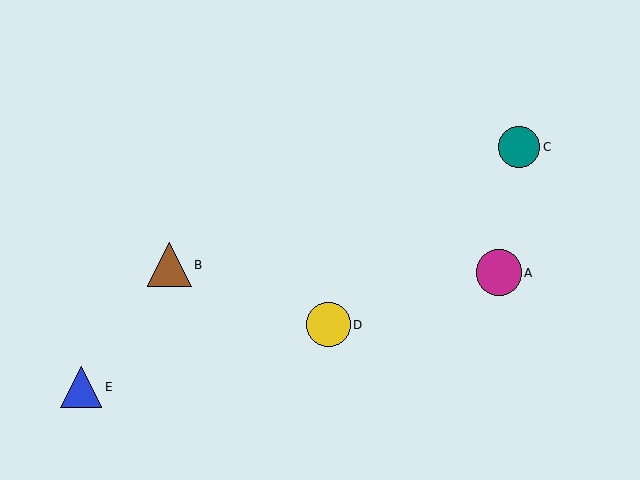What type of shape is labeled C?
Shape C is a teal circle.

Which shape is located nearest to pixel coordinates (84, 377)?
The blue triangle (labeled E) at (81, 387) is nearest to that location.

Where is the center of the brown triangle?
The center of the brown triangle is at (169, 265).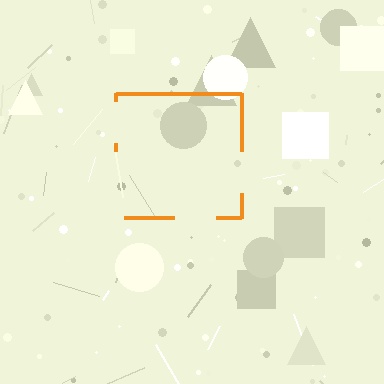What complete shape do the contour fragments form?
The contour fragments form a square.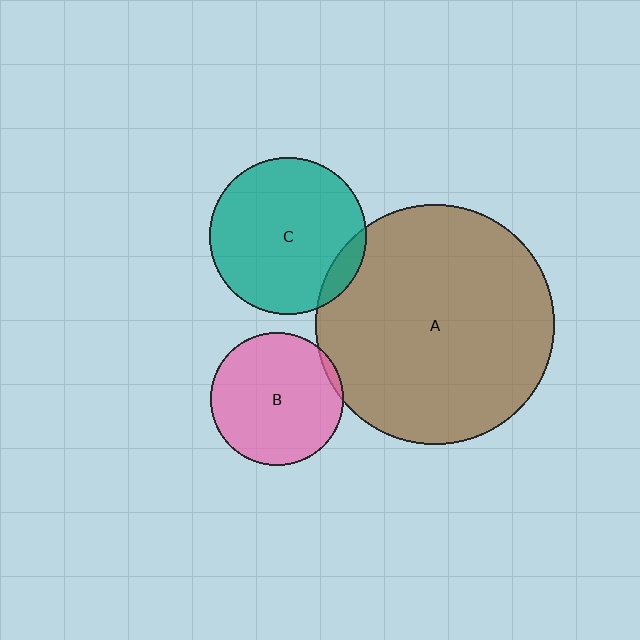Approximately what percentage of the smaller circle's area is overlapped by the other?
Approximately 10%.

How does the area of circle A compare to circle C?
Approximately 2.3 times.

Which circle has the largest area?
Circle A (brown).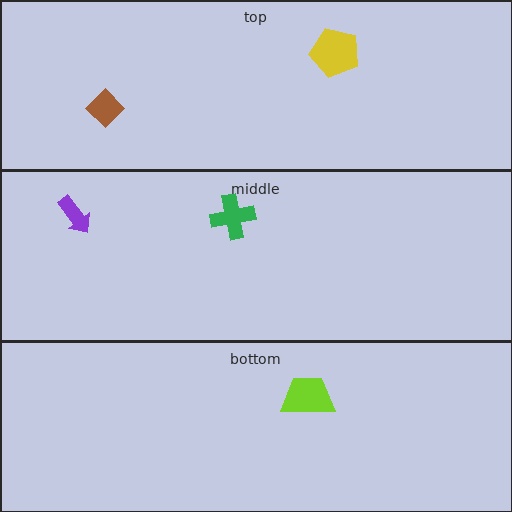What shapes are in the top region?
The brown diamond, the yellow pentagon.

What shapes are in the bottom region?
The lime trapezoid.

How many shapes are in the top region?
2.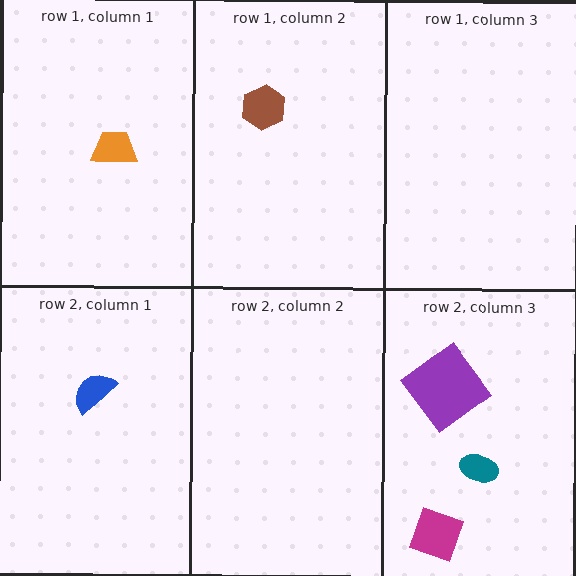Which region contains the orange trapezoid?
The row 1, column 1 region.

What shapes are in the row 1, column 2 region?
The brown hexagon.